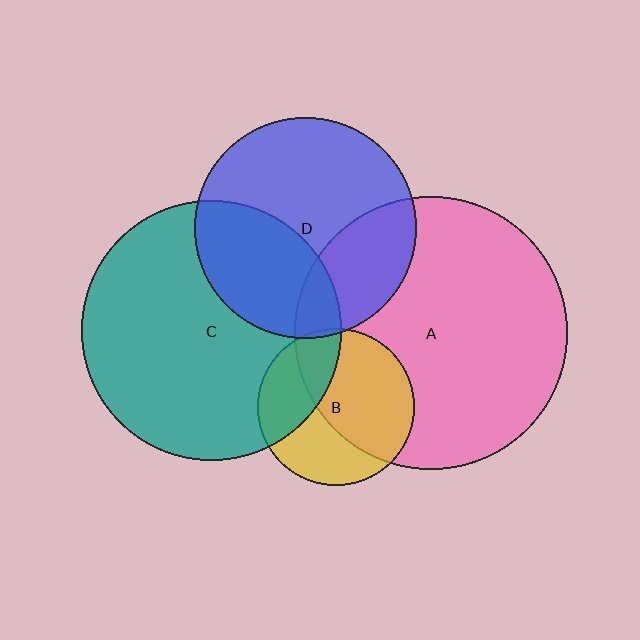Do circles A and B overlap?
Yes.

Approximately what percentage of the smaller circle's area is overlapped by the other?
Approximately 55%.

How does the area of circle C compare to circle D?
Approximately 1.4 times.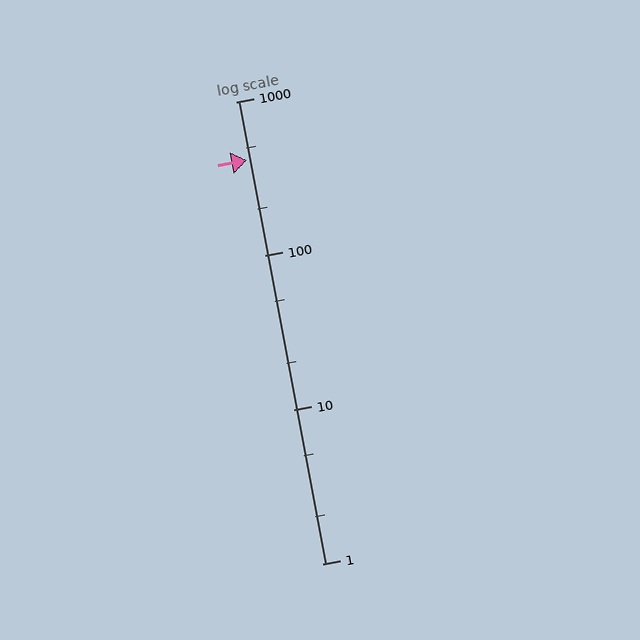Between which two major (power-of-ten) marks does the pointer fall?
The pointer is between 100 and 1000.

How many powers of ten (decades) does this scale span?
The scale spans 3 decades, from 1 to 1000.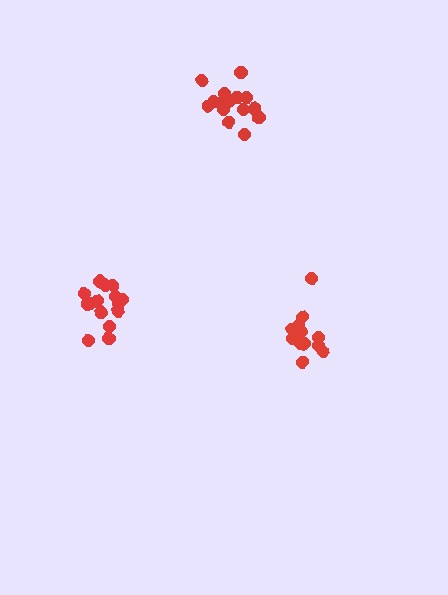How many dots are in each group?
Group 1: 15 dots, Group 2: 16 dots, Group 3: 14 dots (45 total).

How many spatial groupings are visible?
There are 3 spatial groupings.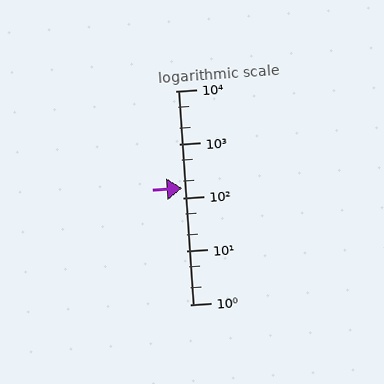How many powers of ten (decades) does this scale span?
The scale spans 4 decades, from 1 to 10000.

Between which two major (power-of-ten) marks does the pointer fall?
The pointer is between 100 and 1000.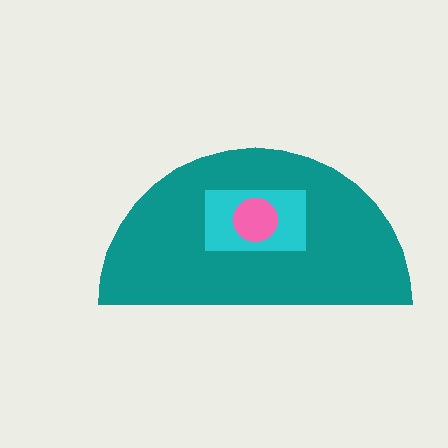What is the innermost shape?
The pink circle.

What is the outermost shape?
The teal semicircle.